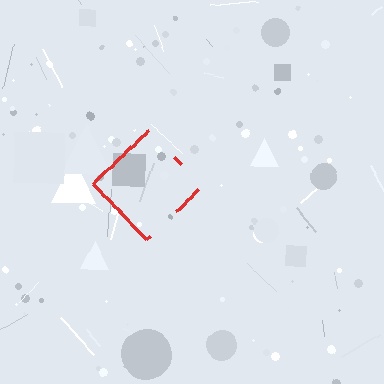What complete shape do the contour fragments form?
The contour fragments form a diamond.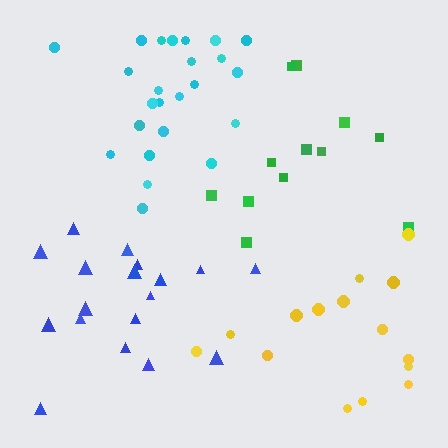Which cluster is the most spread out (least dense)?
Green.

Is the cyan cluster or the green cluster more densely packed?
Cyan.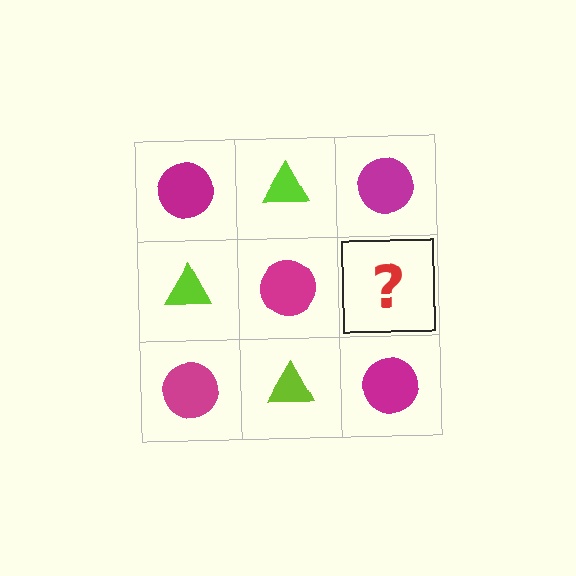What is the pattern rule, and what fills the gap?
The rule is that it alternates magenta circle and lime triangle in a checkerboard pattern. The gap should be filled with a lime triangle.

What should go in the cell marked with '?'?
The missing cell should contain a lime triangle.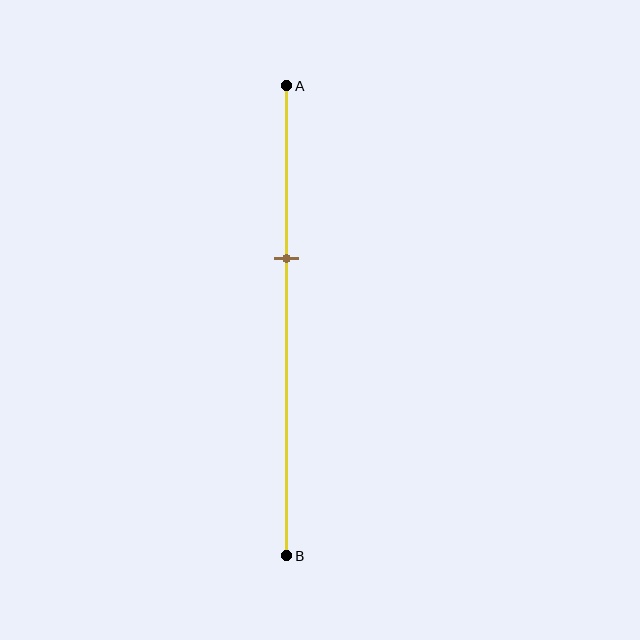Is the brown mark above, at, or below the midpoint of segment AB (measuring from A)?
The brown mark is above the midpoint of segment AB.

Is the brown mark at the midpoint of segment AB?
No, the mark is at about 35% from A, not at the 50% midpoint.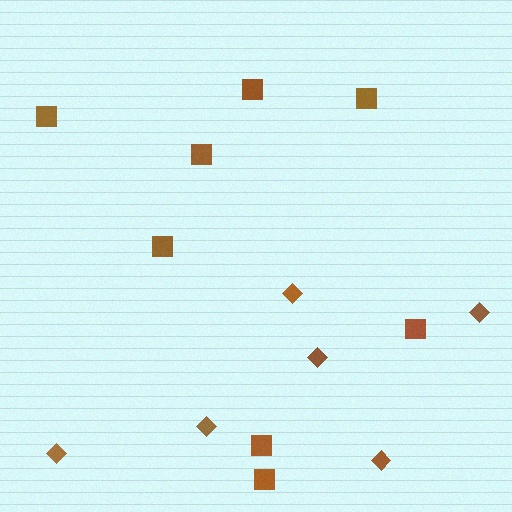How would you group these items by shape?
There are 2 groups: one group of diamonds (6) and one group of squares (8).